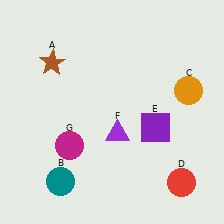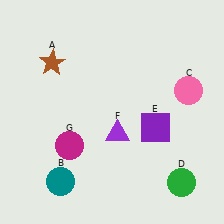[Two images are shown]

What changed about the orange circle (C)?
In Image 1, C is orange. In Image 2, it changed to pink.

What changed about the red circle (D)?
In Image 1, D is red. In Image 2, it changed to green.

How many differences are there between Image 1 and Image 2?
There are 2 differences between the two images.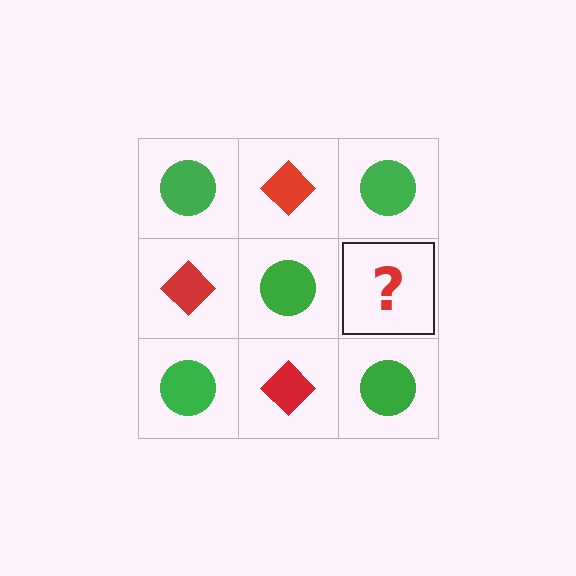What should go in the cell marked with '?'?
The missing cell should contain a red diamond.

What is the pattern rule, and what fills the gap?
The rule is that it alternates green circle and red diamond in a checkerboard pattern. The gap should be filled with a red diamond.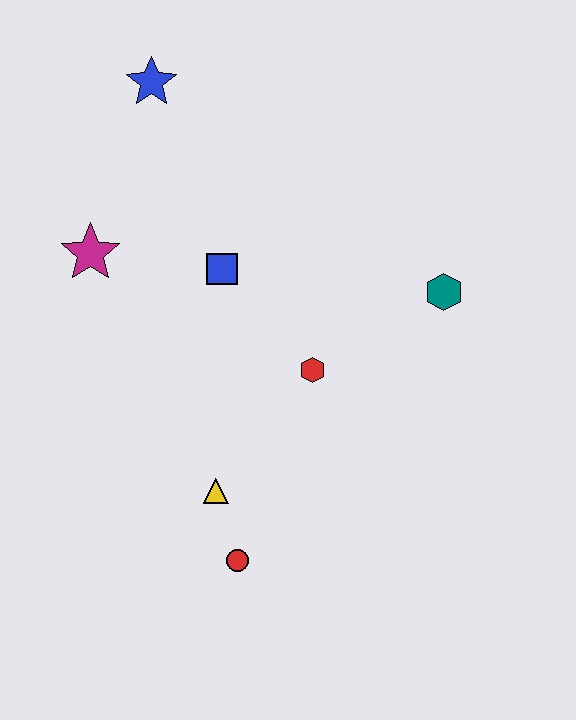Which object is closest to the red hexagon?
The blue square is closest to the red hexagon.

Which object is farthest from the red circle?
The blue star is farthest from the red circle.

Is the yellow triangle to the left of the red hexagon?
Yes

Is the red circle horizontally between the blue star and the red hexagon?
Yes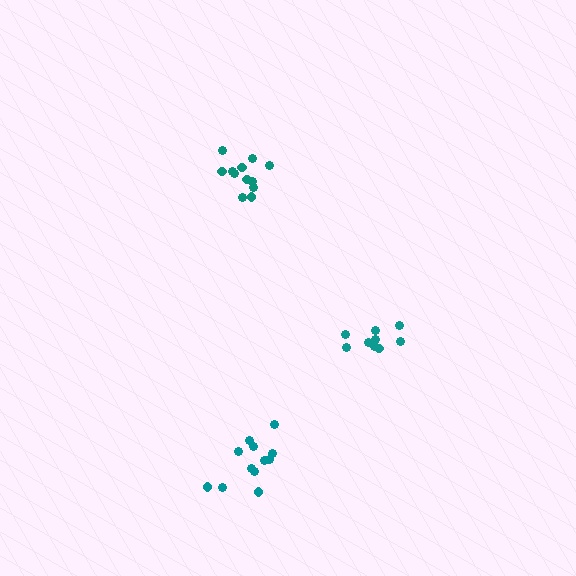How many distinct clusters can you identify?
There are 3 distinct clusters.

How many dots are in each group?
Group 1: 12 dots, Group 2: 12 dots, Group 3: 9 dots (33 total).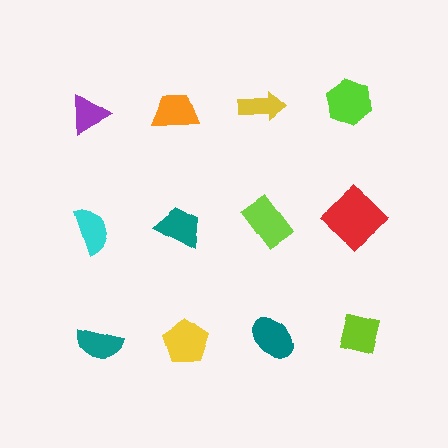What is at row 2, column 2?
A teal trapezoid.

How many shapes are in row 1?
4 shapes.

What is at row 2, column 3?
A lime rectangle.